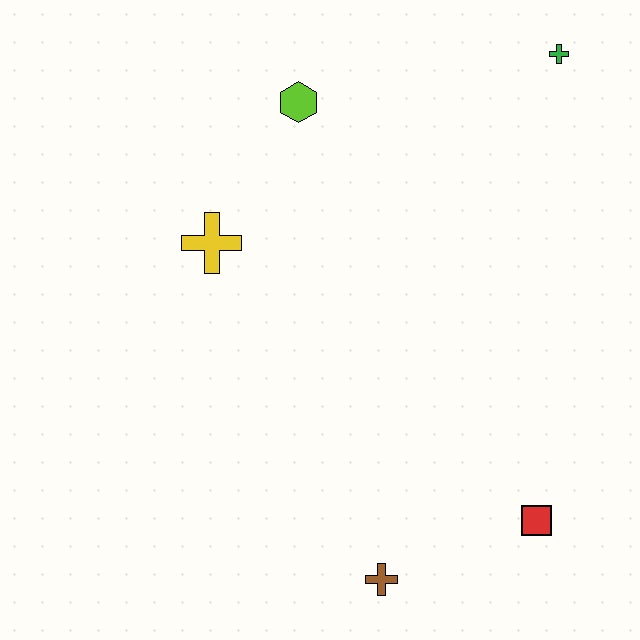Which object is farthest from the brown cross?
The green cross is farthest from the brown cross.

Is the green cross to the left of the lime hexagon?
No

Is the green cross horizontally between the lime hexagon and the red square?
No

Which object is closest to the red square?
The brown cross is closest to the red square.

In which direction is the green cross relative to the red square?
The green cross is above the red square.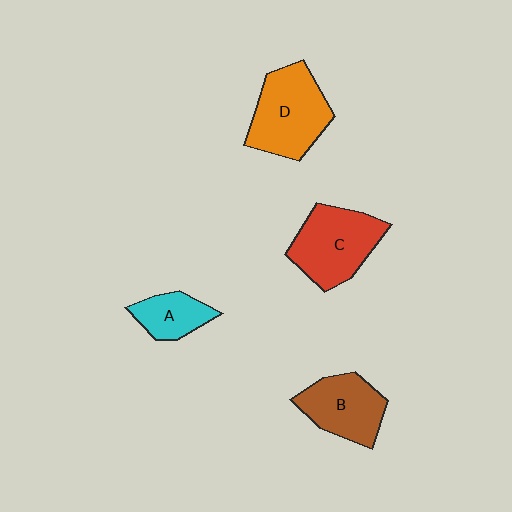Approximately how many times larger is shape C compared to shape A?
Approximately 1.9 times.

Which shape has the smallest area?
Shape A (cyan).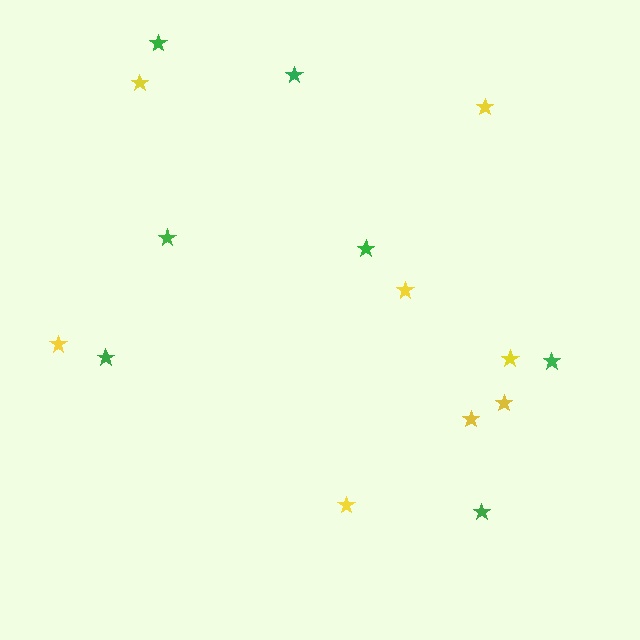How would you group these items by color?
There are 2 groups: one group of yellow stars (8) and one group of green stars (7).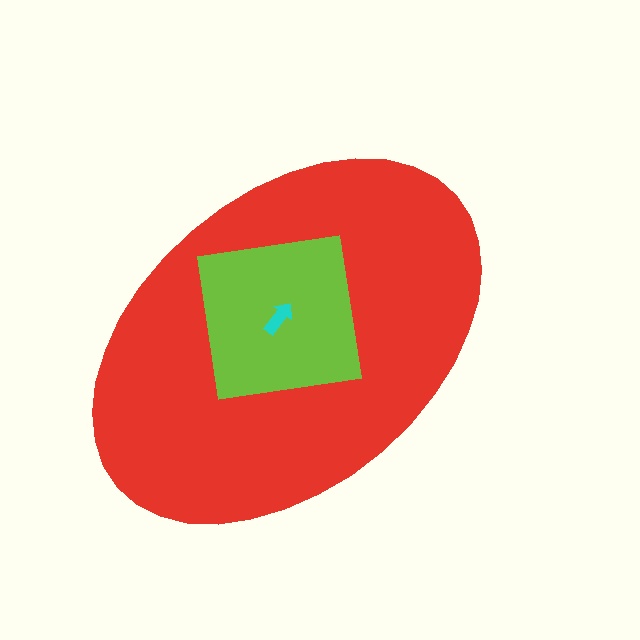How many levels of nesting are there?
3.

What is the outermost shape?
The red ellipse.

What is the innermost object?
The cyan arrow.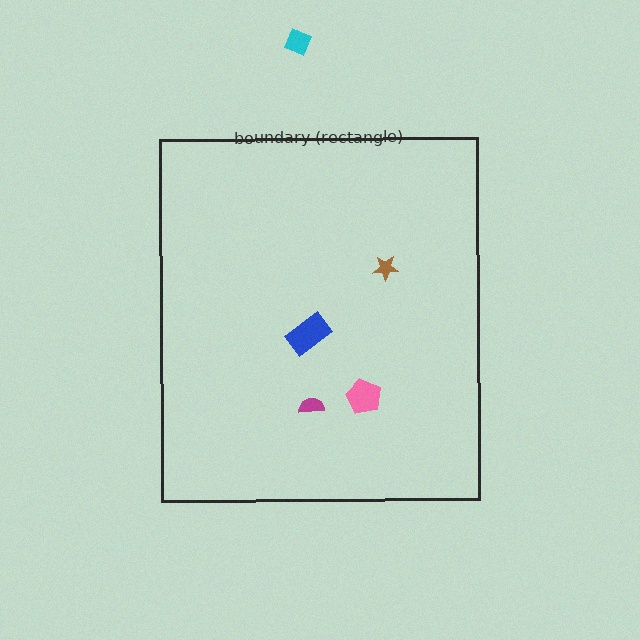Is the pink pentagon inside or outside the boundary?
Inside.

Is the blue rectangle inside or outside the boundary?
Inside.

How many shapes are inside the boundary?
4 inside, 1 outside.